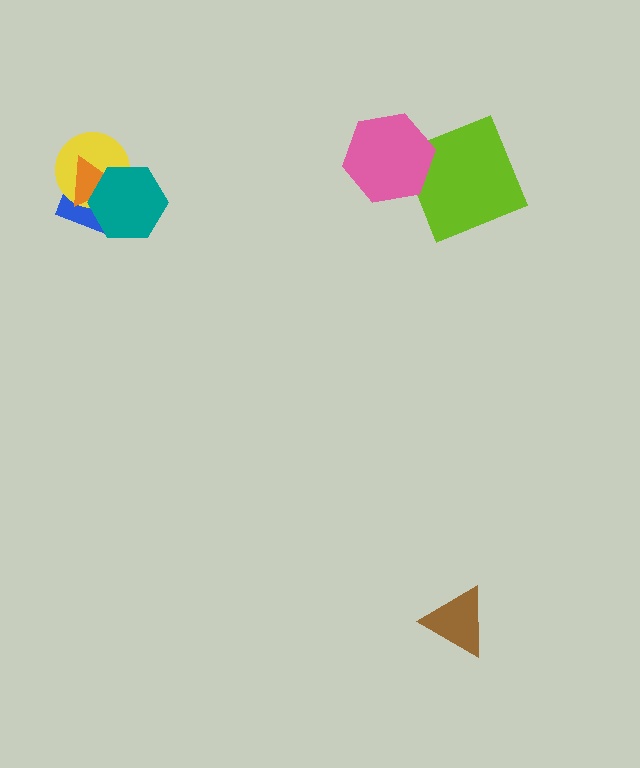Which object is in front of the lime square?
The pink hexagon is in front of the lime square.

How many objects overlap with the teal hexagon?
3 objects overlap with the teal hexagon.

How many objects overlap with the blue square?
3 objects overlap with the blue square.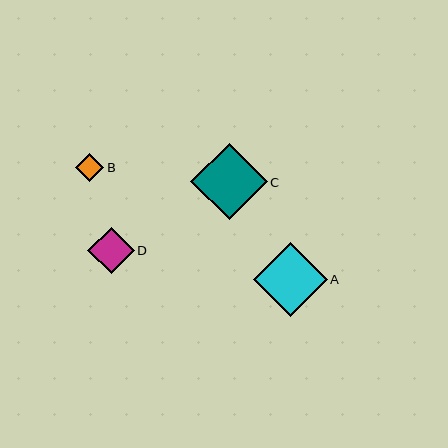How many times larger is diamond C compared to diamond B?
Diamond C is approximately 2.7 times the size of diamond B.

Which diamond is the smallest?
Diamond B is the smallest with a size of approximately 28 pixels.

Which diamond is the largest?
Diamond C is the largest with a size of approximately 76 pixels.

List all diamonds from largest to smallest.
From largest to smallest: C, A, D, B.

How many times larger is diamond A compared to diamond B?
Diamond A is approximately 2.7 times the size of diamond B.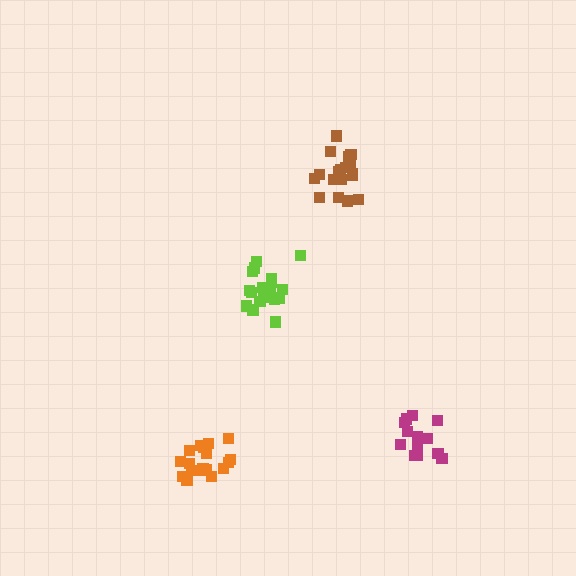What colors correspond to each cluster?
The clusters are colored: magenta, lime, orange, brown.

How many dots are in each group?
Group 1: 13 dots, Group 2: 18 dots, Group 3: 18 dots, Group 4: 18 dots (67 total).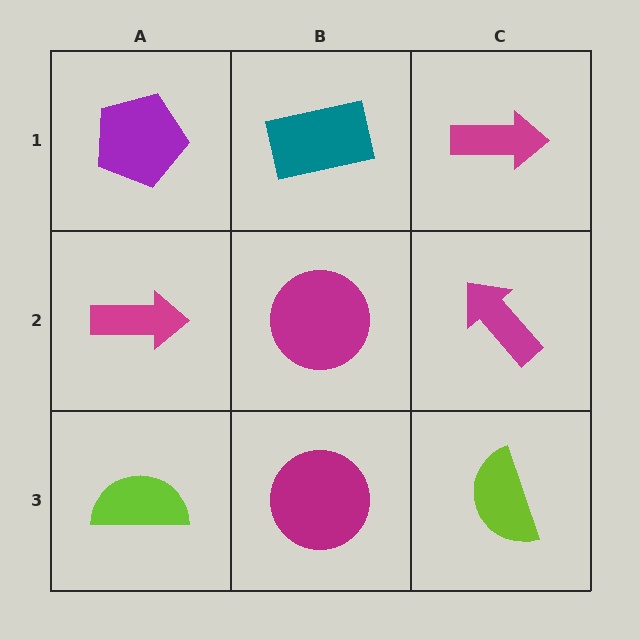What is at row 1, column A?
A purple pentagon.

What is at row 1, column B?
A teal rectangle.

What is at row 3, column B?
A magenta circle.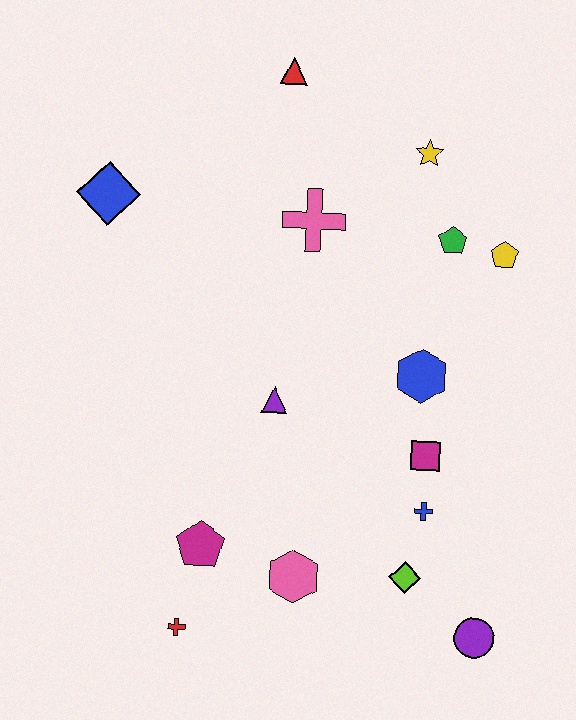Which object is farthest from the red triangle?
The purple circle is farthest from the red triangle.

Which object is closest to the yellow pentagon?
The green pentagon is closest to the yellow pentagon.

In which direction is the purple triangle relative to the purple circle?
The purple triangle is above the purple circle.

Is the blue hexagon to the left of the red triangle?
No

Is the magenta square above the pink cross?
No